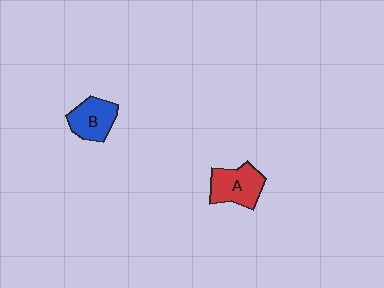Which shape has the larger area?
Shape A (red).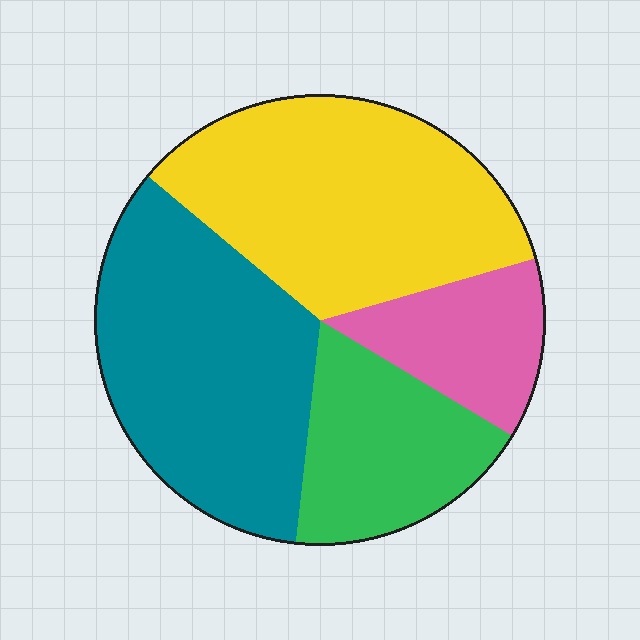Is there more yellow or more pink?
Yellow.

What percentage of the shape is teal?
Teal takes up about one third (1/3) of the shape.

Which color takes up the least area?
Pink, at roughly 15%.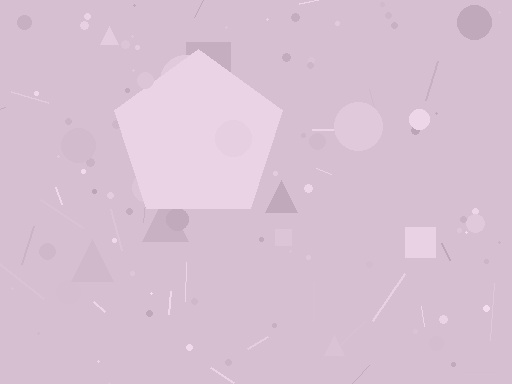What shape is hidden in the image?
A pentagon is hidden in the image.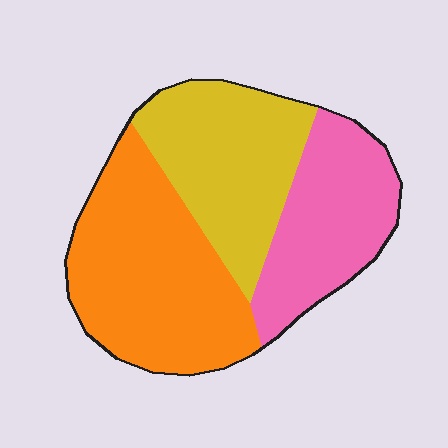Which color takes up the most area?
Orange, at roughly 40%.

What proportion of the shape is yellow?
Yellow takes up between a sixth and a third of the shape.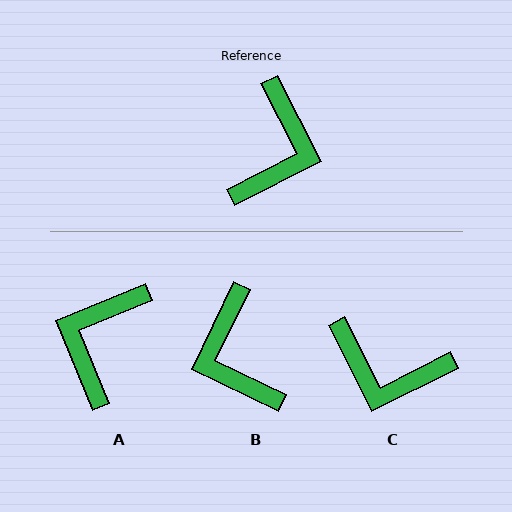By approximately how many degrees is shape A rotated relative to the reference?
Approximately 175 degrees counter-clockwise.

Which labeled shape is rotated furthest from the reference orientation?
A, about 175 degrees away.